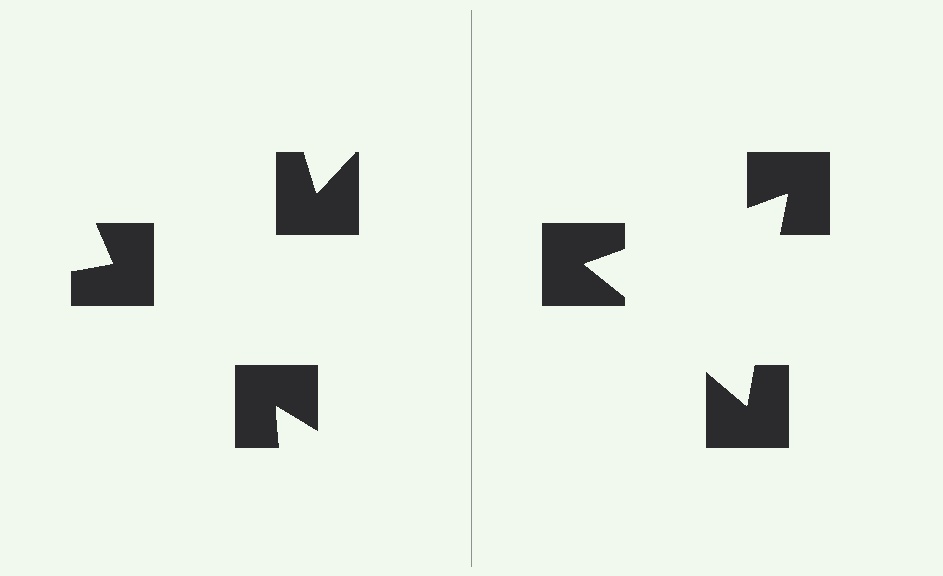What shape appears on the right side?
An illusory triangle.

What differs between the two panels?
The notched squares are positioned identically on both sides; only the wedge orientations differ. On the right they align to a triangle; on the left they are misaligned.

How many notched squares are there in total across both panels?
6 — 3 on each side.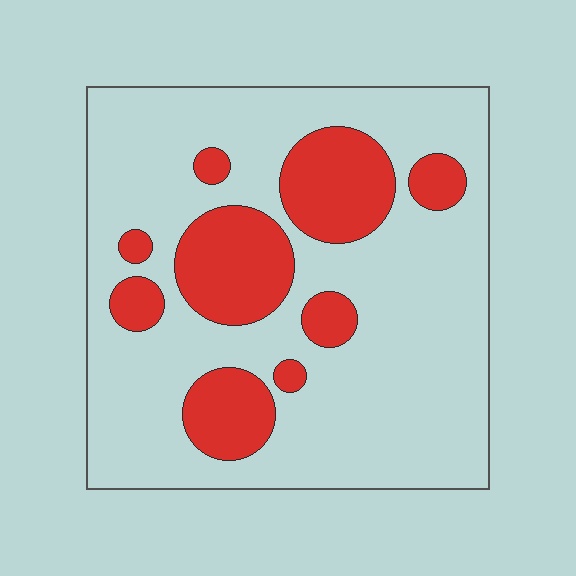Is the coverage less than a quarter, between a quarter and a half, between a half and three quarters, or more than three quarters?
Less than a quarter.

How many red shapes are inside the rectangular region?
9.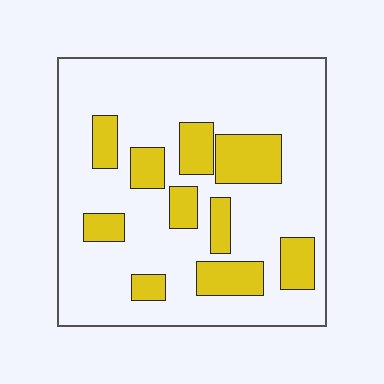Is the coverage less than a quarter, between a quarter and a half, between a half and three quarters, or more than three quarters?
Less than a quarter.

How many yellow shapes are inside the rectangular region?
10.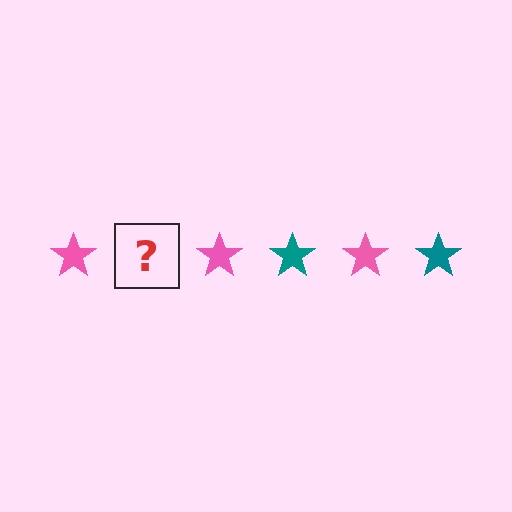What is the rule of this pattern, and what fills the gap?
The rule is that the pattern cycles through pink, teal stars. The gap should be filled with a teal star.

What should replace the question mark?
The question mark should be replaced with a teal star.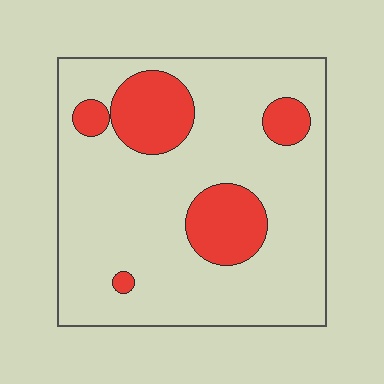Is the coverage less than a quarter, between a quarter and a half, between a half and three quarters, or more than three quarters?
Less than a quarter.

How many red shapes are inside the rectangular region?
5.